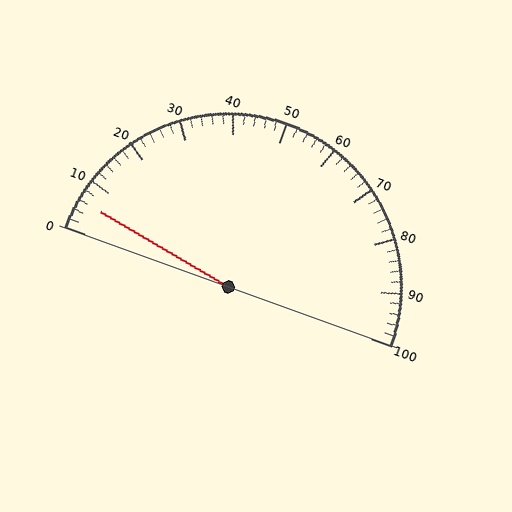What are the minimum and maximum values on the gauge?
The gauge ranges from 0 to 100.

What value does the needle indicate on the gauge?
The needle indicates approximately 6.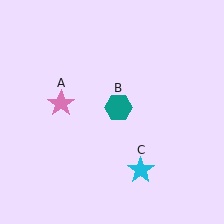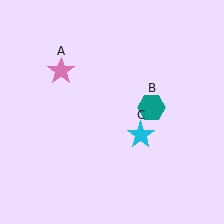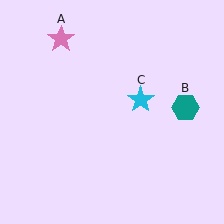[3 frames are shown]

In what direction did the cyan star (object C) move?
The cyan star (object C) moved up.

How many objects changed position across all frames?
3 objects changed position: pink star (object A), teal hexagon (object B), cyan star (object C).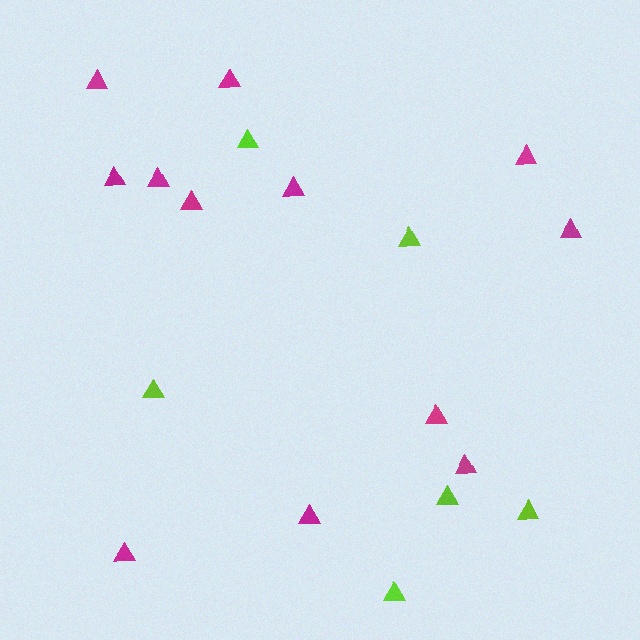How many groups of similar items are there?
There are 2 groups: one group of lime triangles (6) and one group of magenta triangles (12).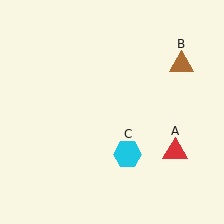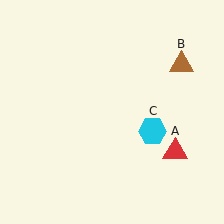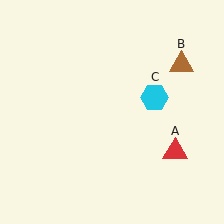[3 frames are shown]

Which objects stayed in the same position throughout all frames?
Red triangle (object A) and brown triangle (object B) remained stationary.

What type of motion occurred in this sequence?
The cyan hexagon (object C) rotated counterclockwise around the center of the scene.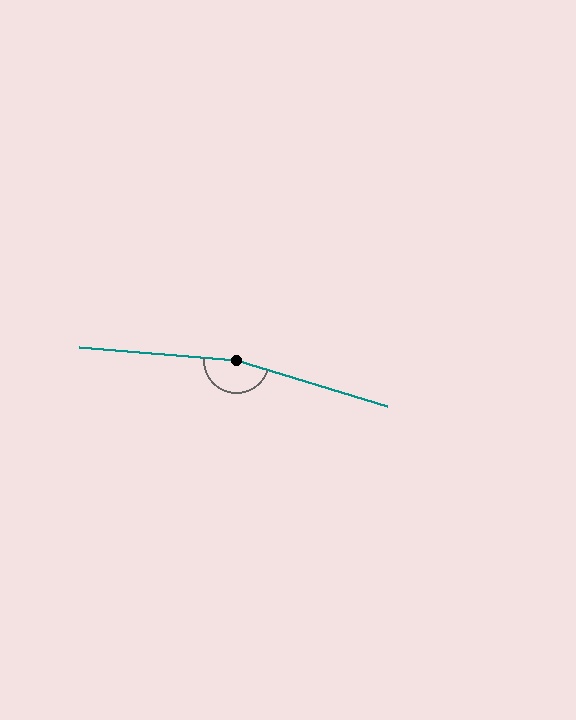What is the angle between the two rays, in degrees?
Approximately 168 degrees.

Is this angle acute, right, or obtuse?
It is obtuse.